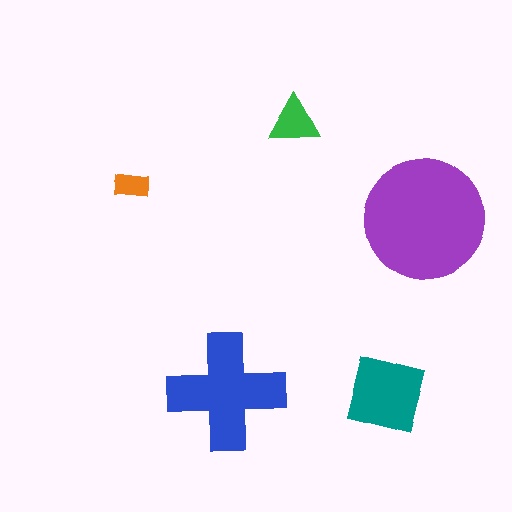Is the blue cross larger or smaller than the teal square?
Larger.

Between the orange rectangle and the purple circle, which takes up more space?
The purple circle.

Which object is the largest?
The purple circle.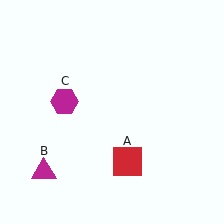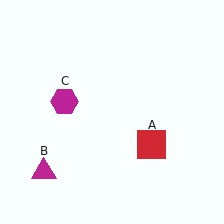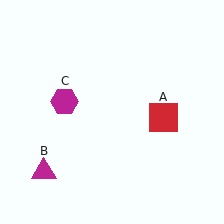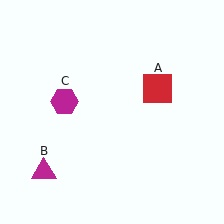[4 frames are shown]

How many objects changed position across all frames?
1 object changed position: red square (object A).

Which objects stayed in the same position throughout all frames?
Magenta triangle (object B) and magenta hexagon (object C) remained stationary.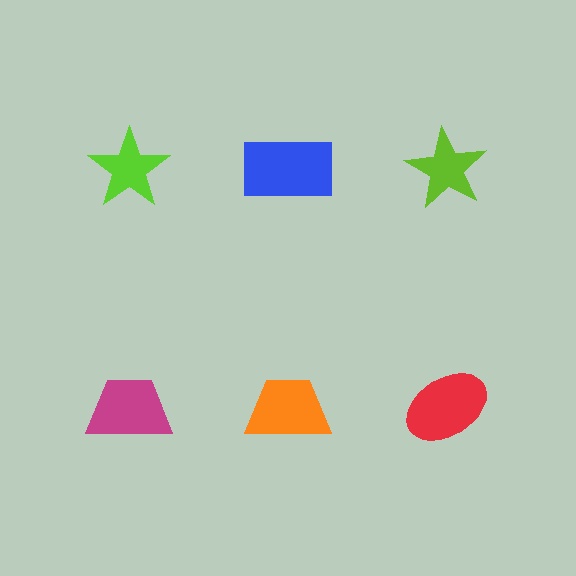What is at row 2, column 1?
A magenta trapezoid.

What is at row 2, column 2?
An orange trapezoid.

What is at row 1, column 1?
A lime star.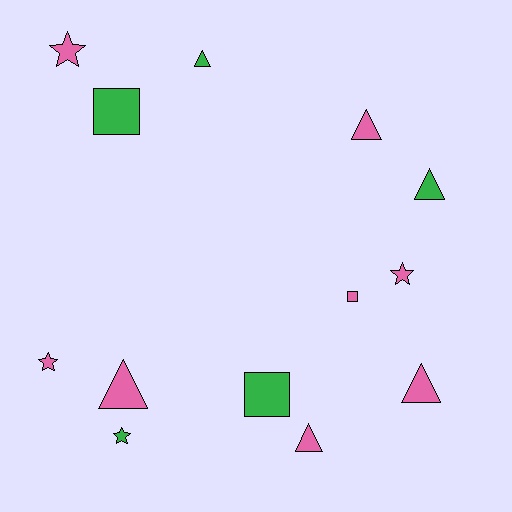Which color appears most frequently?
Pink, with 8 objects.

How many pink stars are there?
There are 3 pink stars.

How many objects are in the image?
There are 13 objects.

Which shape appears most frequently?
Triangle, with 6 objects.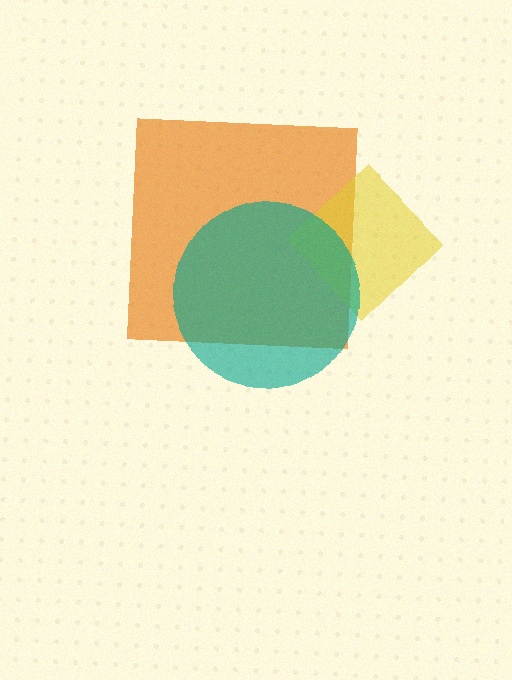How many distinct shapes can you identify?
There are 3 distinct shapes: an orange square, a yellow diamond, a teal circle.